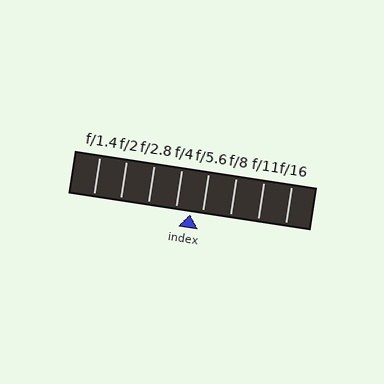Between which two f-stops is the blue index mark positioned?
The index mark is between f/4 and f/5.6.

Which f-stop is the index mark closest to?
The index mark is closest to f/5.6.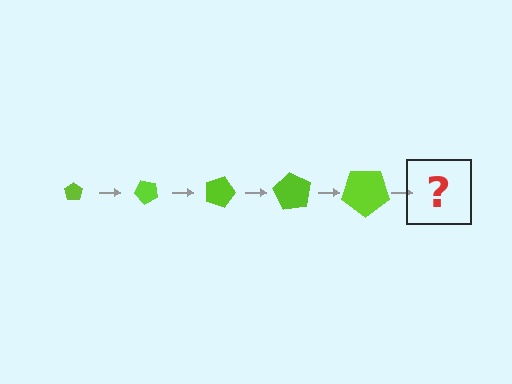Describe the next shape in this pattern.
It should be a pentagon, larger than the previous one and rotated 225 degrees from the start.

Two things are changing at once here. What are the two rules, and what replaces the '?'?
The two rules are that the pentagon grows larger each step and it rotates 45 degrees each step. The '?' should be a pentagon, larger than the previous one and rotated 225 degrees from the start.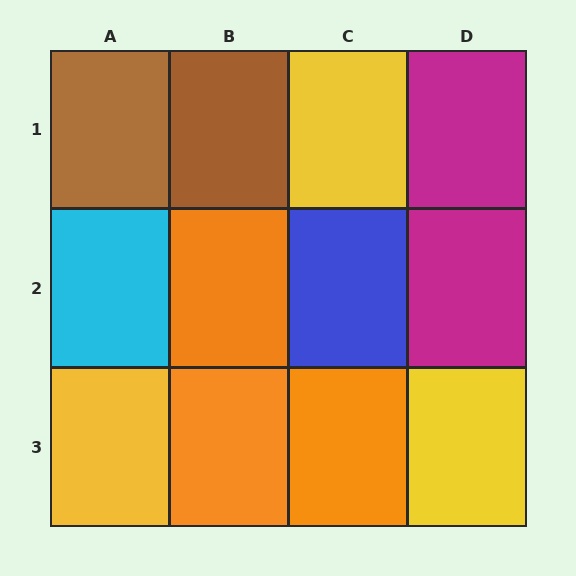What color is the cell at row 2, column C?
Blue.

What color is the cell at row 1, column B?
Brown.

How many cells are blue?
1 cell is blue.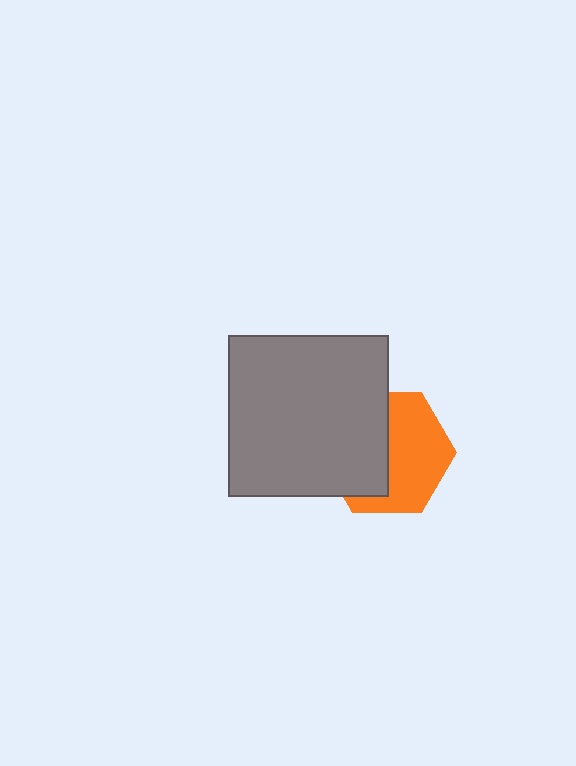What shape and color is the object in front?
The object in front is a gray rectangle.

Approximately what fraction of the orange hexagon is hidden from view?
Roughly 47% of the orange hexagon is hidden behind the gray rectangle.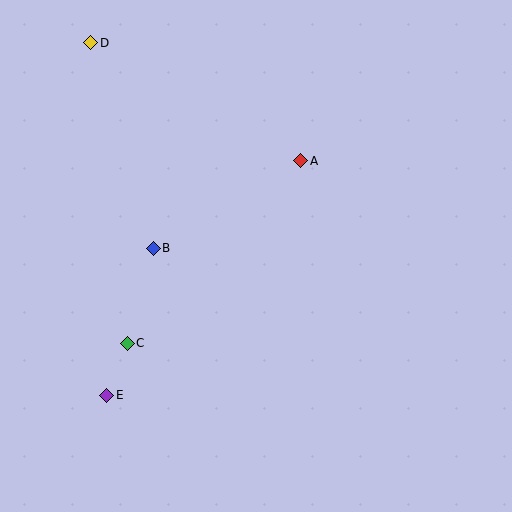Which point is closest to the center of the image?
Point B at (153, 248) is closest to the center.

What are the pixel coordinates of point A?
Point A is at (301, 161).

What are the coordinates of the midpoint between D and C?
The midpoint between D and C is at (109, 193).